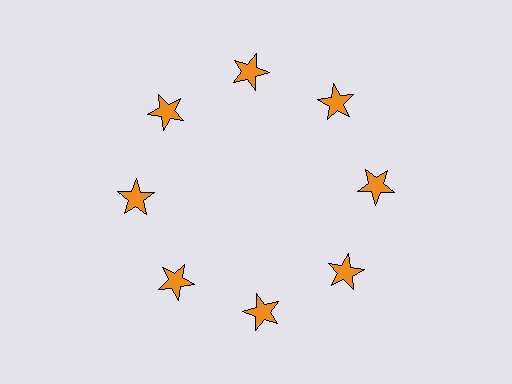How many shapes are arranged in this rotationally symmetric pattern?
There are 8 shapes, arranged in 8 groups of 1.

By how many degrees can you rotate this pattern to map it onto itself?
The pattern maps onto itself every 45 degrees of rotation.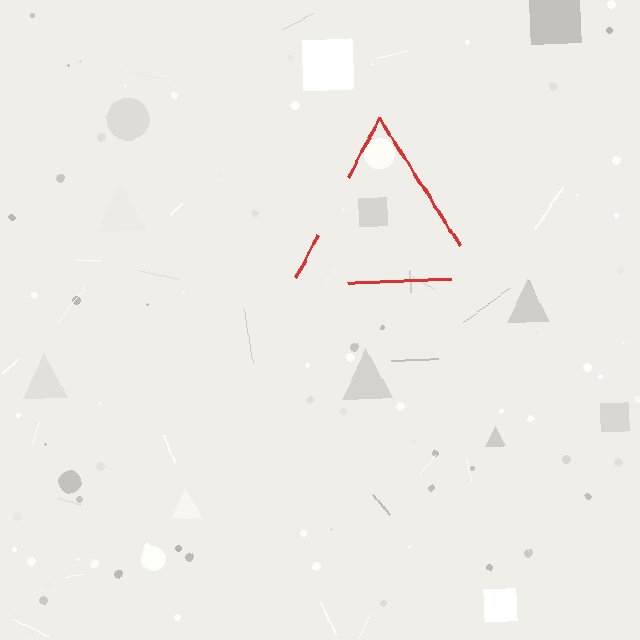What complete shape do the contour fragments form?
The contour fragments form a triangle.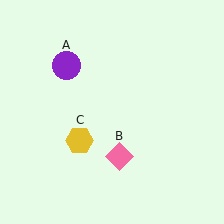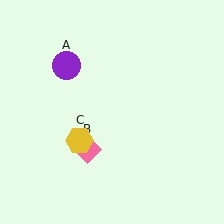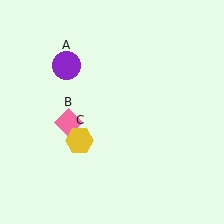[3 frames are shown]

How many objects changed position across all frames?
1 object changed position: pink diamond (object B).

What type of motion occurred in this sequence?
The pink diamond (object B) rotated clockwise around the center of the scene.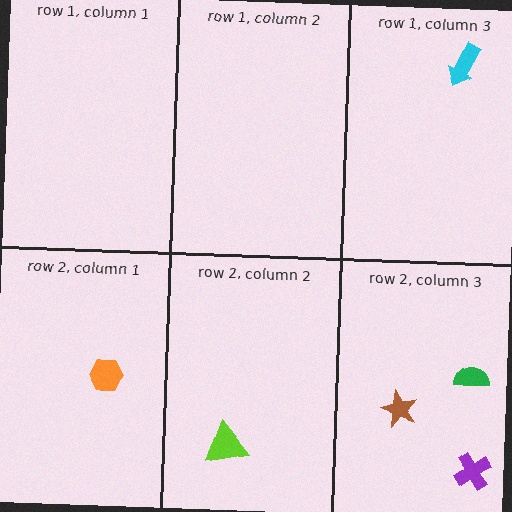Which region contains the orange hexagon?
The row 2, column 1 region.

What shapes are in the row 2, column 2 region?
The lime triangle.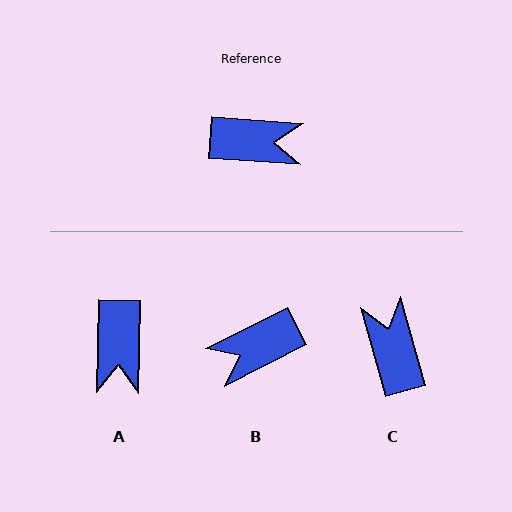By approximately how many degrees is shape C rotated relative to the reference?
Approximately 110 degrees counter-clockwise.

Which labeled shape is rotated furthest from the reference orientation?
B, about 149 degrees away.